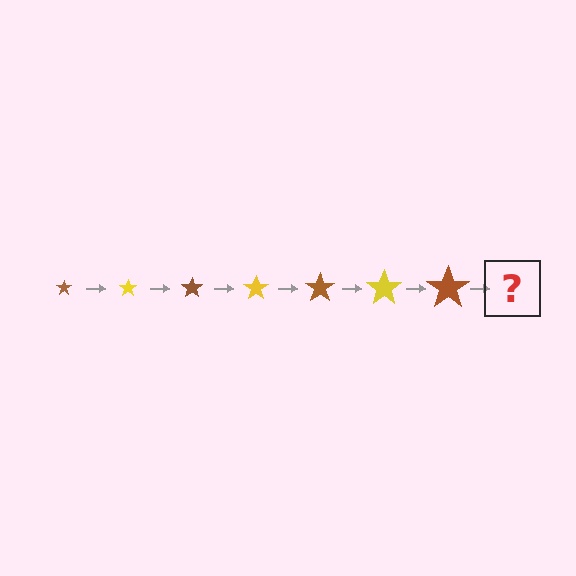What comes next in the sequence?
The next element should be a yellow star, larger than the previous one.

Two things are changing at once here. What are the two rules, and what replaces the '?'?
The two rules are that the star grows larger each step and the color cycles through brown and yellow. The '?' should be a yellow star, larger than the previous one.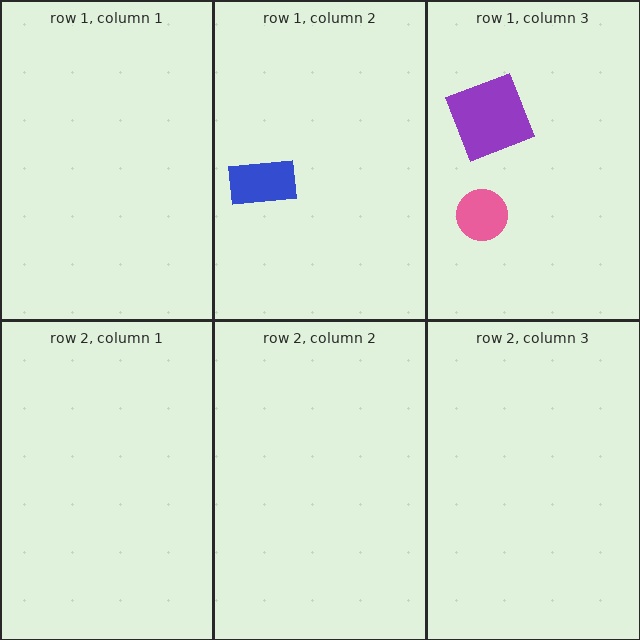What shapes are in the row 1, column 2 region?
The blue rectangle.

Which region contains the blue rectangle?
The row 1, column 2 region.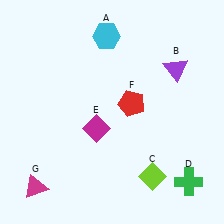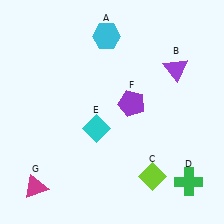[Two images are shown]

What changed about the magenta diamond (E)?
In Image 1, E is magenta. In Image 2, it changed to cyan.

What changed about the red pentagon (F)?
In Image 1, F is red. In Image 2, it changed to purple.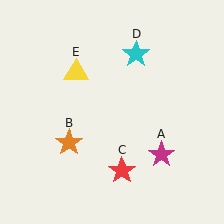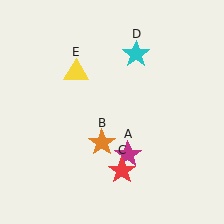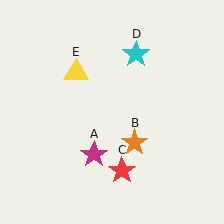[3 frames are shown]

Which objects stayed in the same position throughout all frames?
Red star (object C) and cyan star (object D) and yellow triangle (object E) remained stationary.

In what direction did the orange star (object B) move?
The orange star (object B) moved right.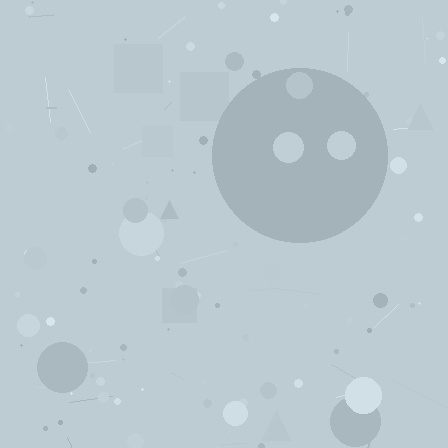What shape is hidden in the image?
A circle is hidden in the image.